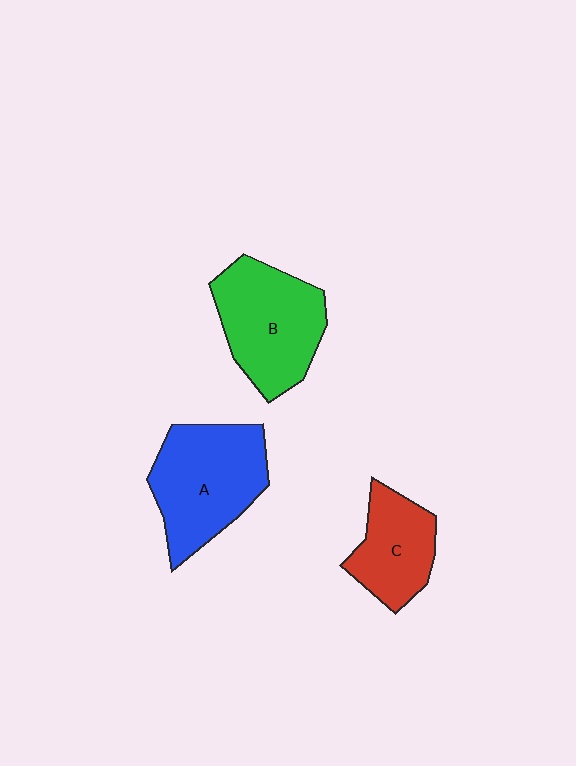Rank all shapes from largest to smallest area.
From largest to smallest: A (blue), B (green), C (red).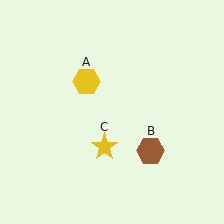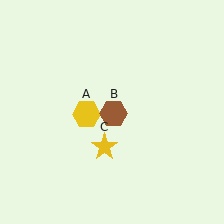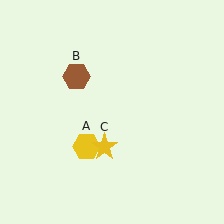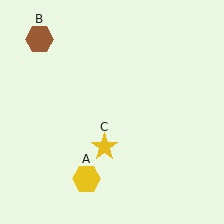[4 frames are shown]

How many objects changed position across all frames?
2 objects changed position: yellow hexagon (object A), brown hexagon (object B).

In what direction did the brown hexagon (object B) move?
The brown hexagon (object B) moved up and to the left.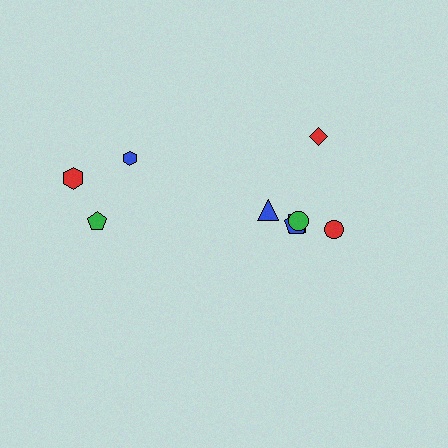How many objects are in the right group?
There are 6 objects.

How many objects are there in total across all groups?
There are 9 objects.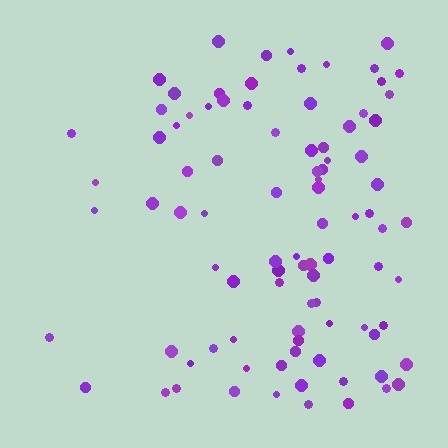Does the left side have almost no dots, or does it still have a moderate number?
Still a moderate number, just noticeably fewer than the right.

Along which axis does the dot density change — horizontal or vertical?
Horizontal.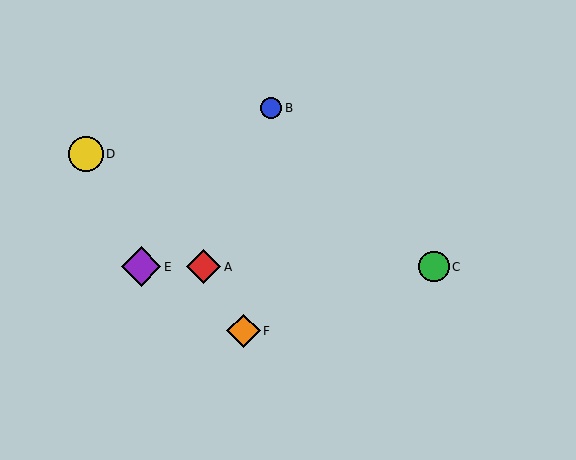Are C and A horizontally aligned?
Yes, both are at y≈267.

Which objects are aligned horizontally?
Objects A, C, E are aligned horizontally.